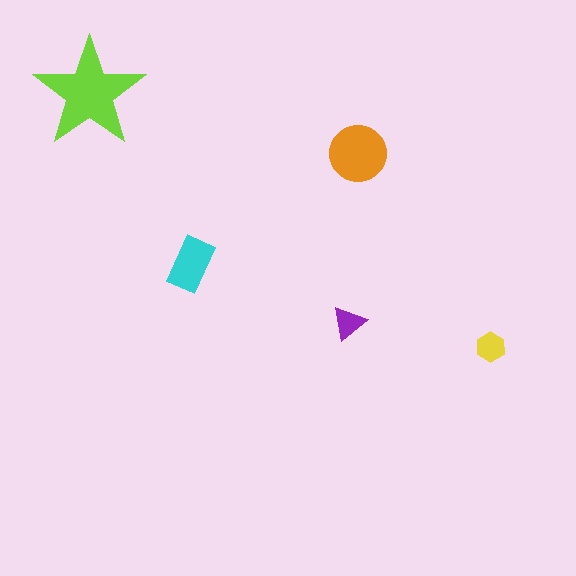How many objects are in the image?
There are 5 objects in the image.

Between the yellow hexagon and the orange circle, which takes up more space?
The orange circle.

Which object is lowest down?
The yellow hexagon is bottommost.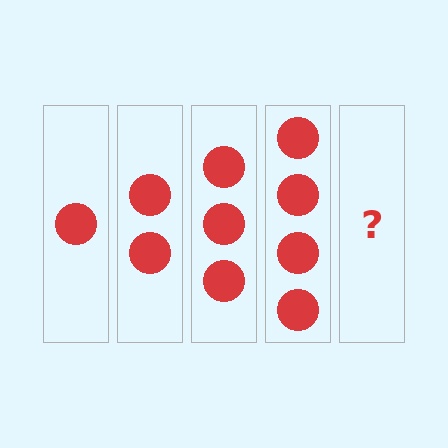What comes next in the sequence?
The next element should be 5 circles.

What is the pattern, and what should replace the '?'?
The pattern is that each step adds one more circle. The '?' should be 5 circles.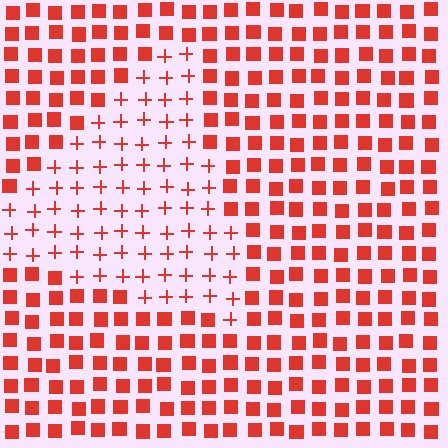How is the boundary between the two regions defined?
The boundary is defined by a change in element shape: plus signs inside vs. squares outside. All elements share the same color and spacing.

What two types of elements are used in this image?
The image uses plus signs inside the triangle region and squares outside it.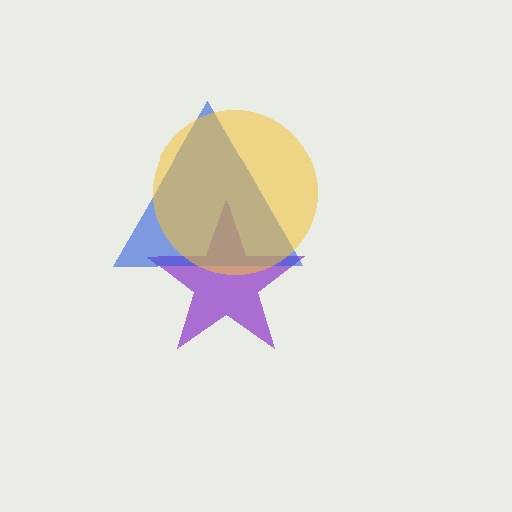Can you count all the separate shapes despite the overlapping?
Yes, there are 3 separate shapes.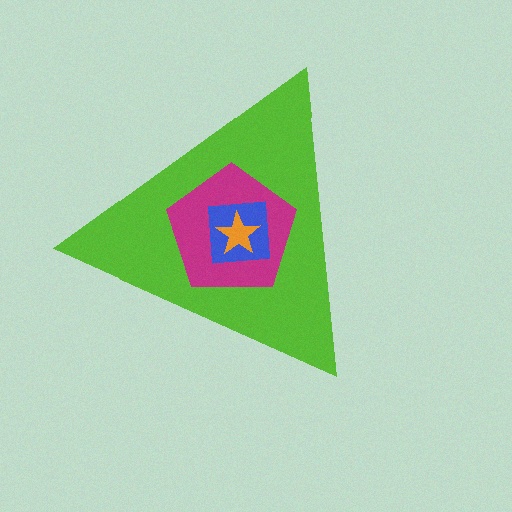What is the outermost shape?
The lime triangle.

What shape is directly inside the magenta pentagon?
The blue square.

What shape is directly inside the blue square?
The orange star.